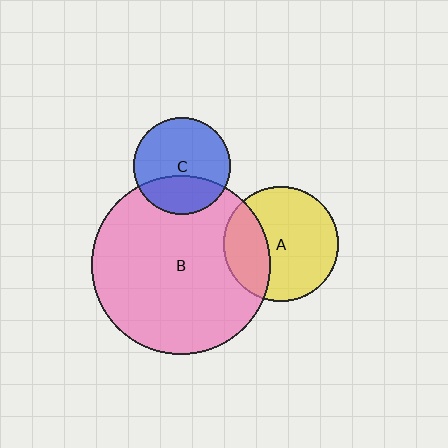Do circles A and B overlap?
Yes.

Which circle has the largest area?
Circle B (pink).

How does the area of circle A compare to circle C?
Approximately 1.4 times.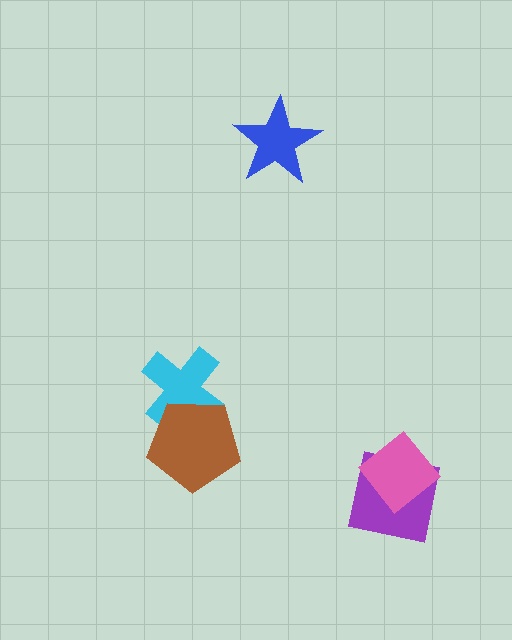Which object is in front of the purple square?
The pink diamond is in front of the purple square.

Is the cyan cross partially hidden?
Yes, it is partially covered by another shape.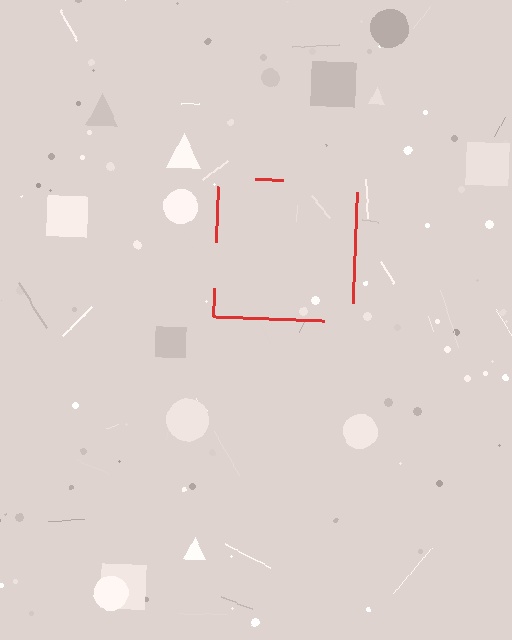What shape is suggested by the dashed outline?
The dashed outline suggests a square.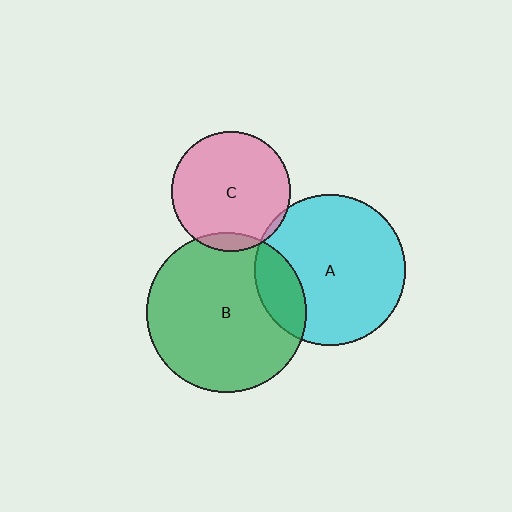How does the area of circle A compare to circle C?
Approximately 1.6 times.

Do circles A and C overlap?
Yes.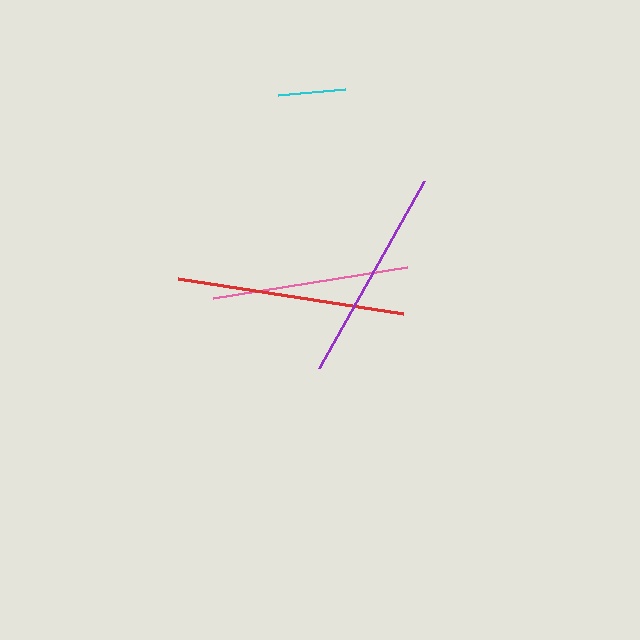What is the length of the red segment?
The red segment is approximately 228 pixels long.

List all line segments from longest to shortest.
From longest to shortest: red, purple, pink, cyan.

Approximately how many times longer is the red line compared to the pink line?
The red line is approximately 1.2 times the length of the pink line.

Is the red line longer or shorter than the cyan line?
The red line is longer than the cyan line.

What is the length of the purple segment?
The purple segment is approximately 215 pixels long.